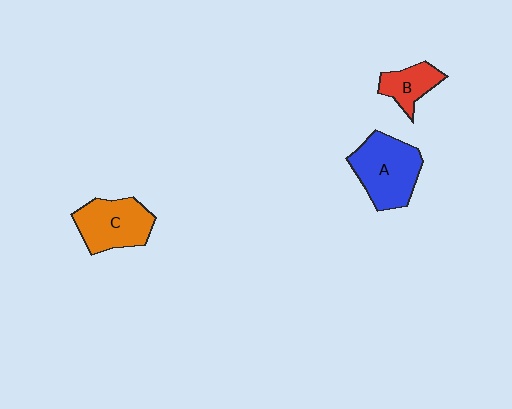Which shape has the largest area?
Shape A (blue).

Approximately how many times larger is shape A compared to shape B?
Approximately 2.0 times.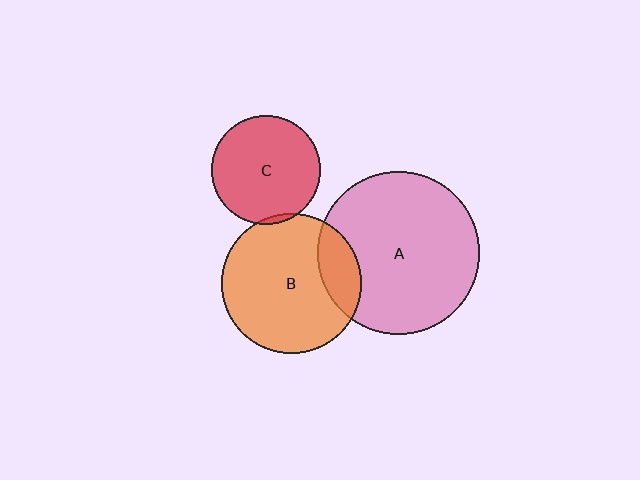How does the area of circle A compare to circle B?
Approximately 1.3 times.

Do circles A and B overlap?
Yes.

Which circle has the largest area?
Circle A (pink).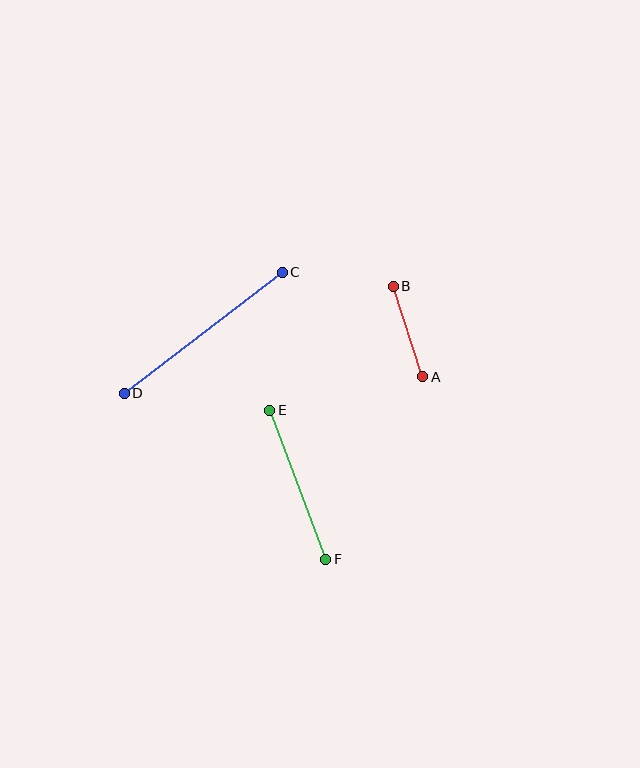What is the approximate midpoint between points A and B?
The midpoint is at approximately (408, 332) pixels.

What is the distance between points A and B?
The distance is approximately 95 pixels.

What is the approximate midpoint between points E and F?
The midpoint is at approximately (298, 485) pixels.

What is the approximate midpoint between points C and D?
The midpoint is at approximately (203, 333) pixels.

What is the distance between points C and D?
The distance is approximately 199 pixels.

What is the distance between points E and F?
The distance is approximately 159 pixels.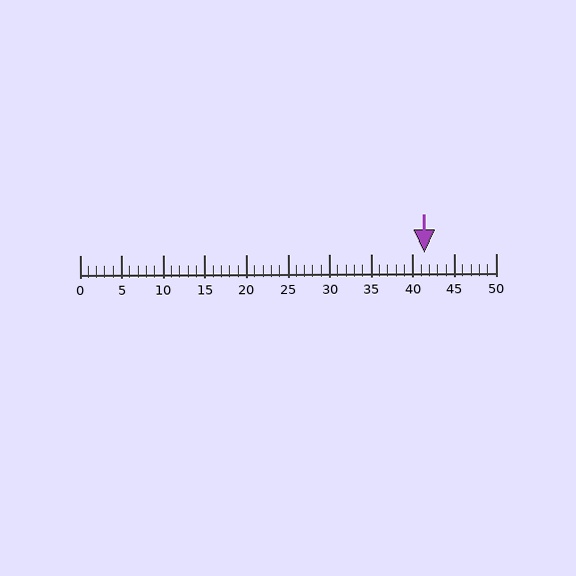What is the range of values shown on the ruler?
The ruler shows values from 0 to 50.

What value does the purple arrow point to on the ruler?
The purple arrow points to approximately 41.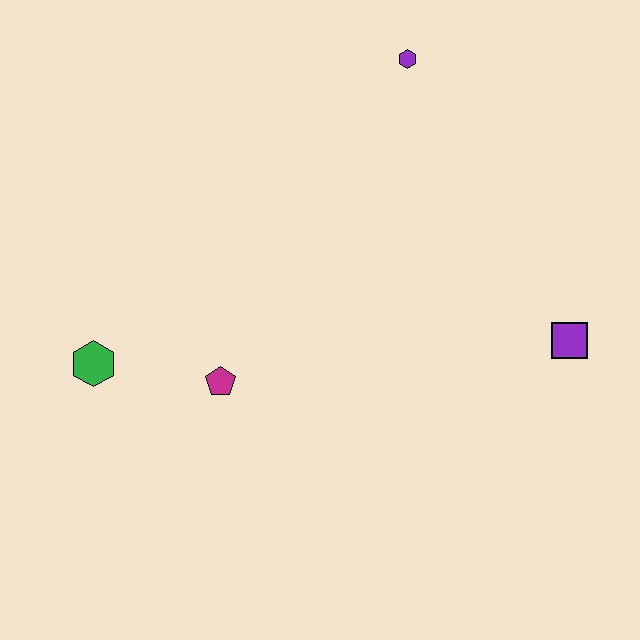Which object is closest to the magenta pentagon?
The green hexagon is closest to the magenta pentagon.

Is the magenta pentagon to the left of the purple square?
Yes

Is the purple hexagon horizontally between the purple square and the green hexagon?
Yes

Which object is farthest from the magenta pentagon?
The purple hexagon is farthest from the magenta pentagon.